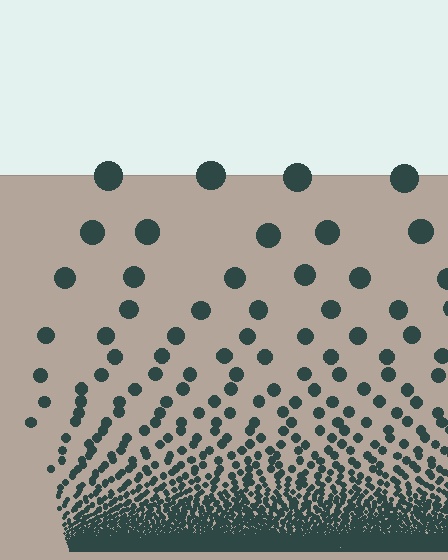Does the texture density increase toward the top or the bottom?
Density increases toward the bottom.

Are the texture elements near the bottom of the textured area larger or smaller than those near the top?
Smaller. The gradient is inverted — elements near the bottom are smaller and denser.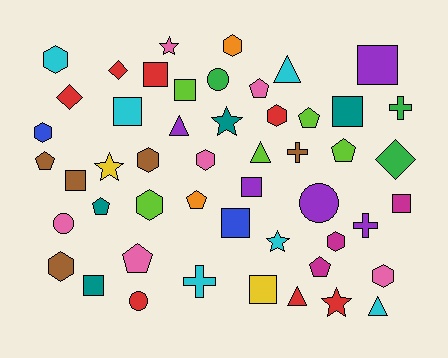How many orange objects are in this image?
There are 2 orange objects.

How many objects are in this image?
There are 50 objects.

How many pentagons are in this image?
There are 8 pentagons.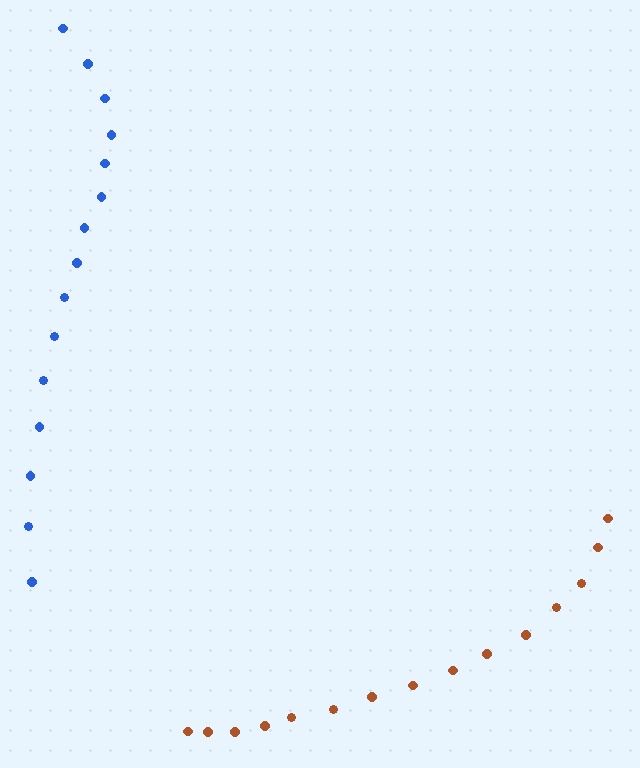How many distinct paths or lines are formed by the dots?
There are 2 distinct paths.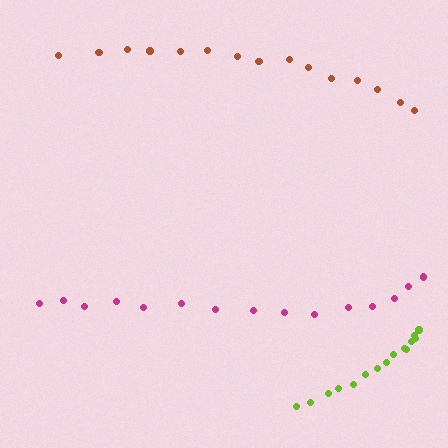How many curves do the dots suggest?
There are 3 distinct paths.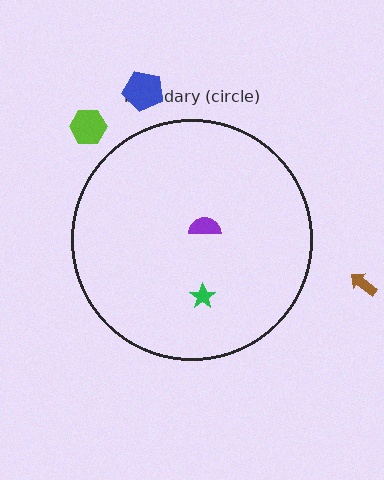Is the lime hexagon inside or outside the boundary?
Outside.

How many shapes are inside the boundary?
2 inside, 3 outside.